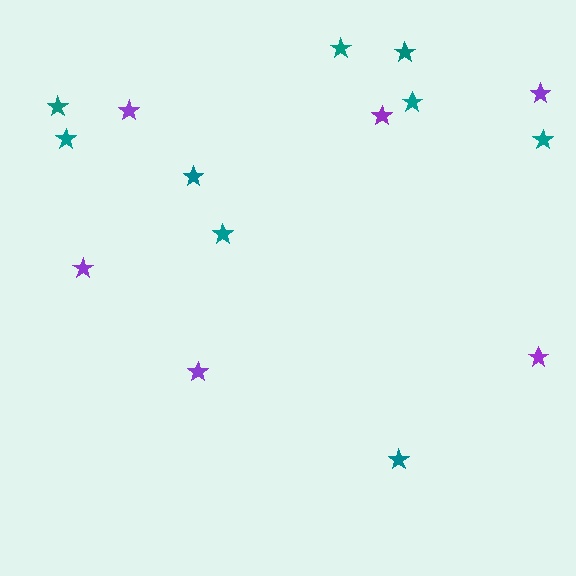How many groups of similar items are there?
There are 2 groups: one group of teal stars (9) and one group of purple stars (6).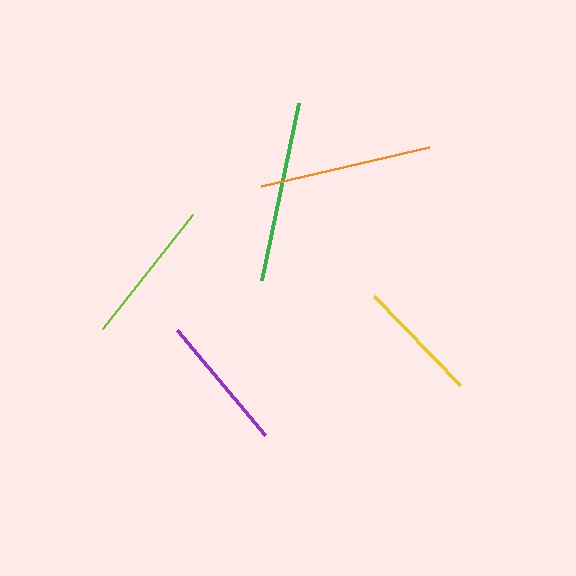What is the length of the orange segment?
The orange segment is approximately 172 pixels long.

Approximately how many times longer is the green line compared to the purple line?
The green line is approximately 1.3 times the length of the purple line.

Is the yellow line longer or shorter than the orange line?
The orange line is longer than the yellow line.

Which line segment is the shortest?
The yellow line is the shortest at approximately 124 pixels.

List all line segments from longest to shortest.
From longest to shortest: green, orange, lime, purple, yellow.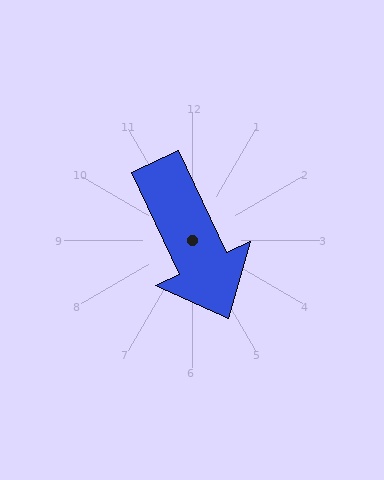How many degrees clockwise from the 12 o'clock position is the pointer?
Approximately 155 degrees.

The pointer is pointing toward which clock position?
Roughly 5 o'clock.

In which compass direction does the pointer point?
Southeast.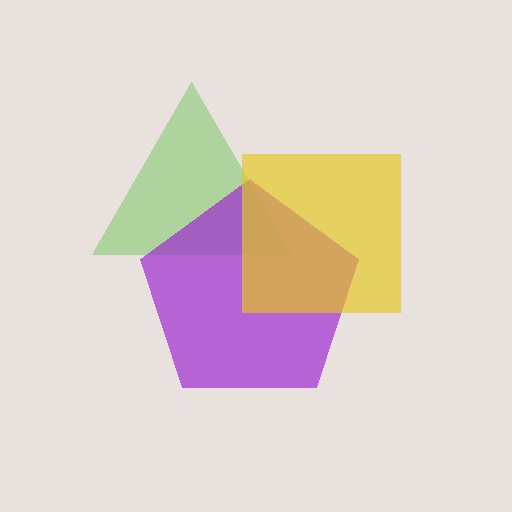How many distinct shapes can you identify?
There are 3 distinct shapes: a lime triangle, a purple pentagon, a yellow square.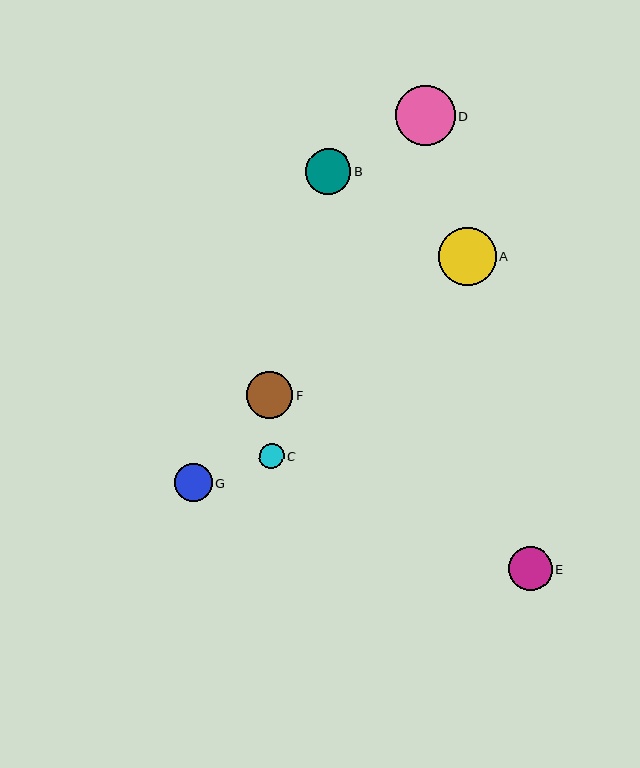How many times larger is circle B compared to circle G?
Circle B is approximately 1.2 times the size of circle G.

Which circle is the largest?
Circle D is the largest with a size of approximately 60 pixels.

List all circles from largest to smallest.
From largest to smallest: D, A, F, B, E, G, C.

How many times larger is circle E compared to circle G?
Circle E is approximately 1.1 times the size of circle G.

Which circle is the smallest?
Circle C is the smallest with a size of approximately 25 pixels.